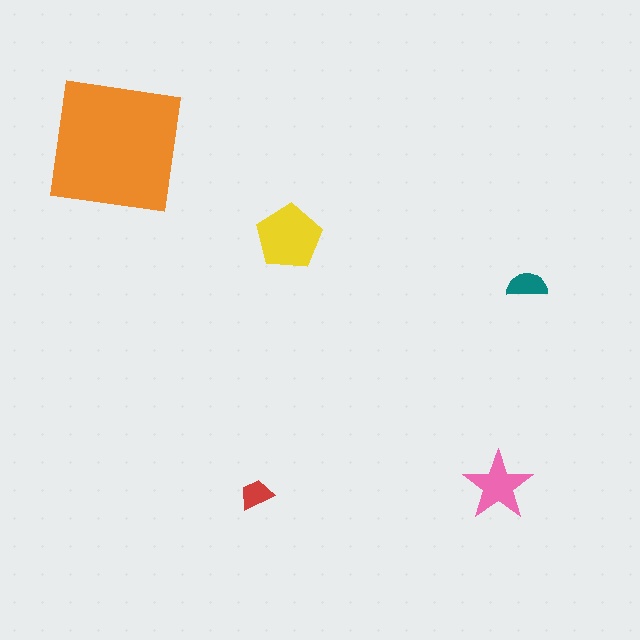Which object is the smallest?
The red trapezoid.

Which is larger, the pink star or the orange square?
The orange square.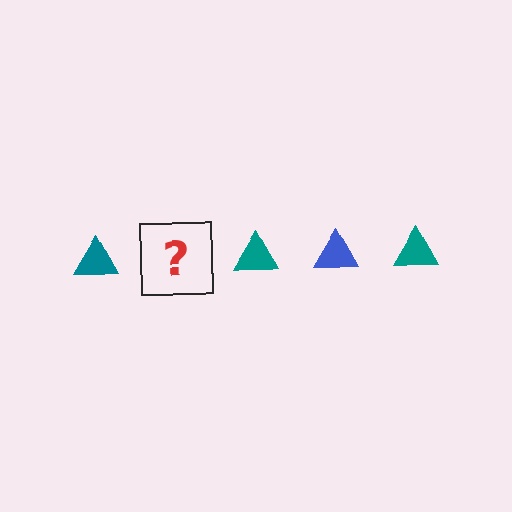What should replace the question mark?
The question mark should be replaced with a blue triangle.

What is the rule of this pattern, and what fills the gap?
The rule is that the pattern cycles through teal, blue triangles. The gap should be filled with a blue triangle.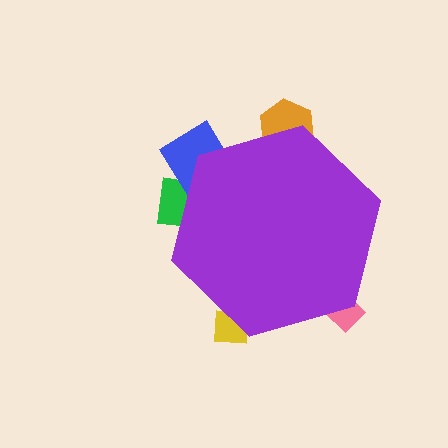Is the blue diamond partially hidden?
Yes, the blue diamond is partially hidden behind the purple hexagon.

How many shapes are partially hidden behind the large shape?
5 shapes are partially hidden.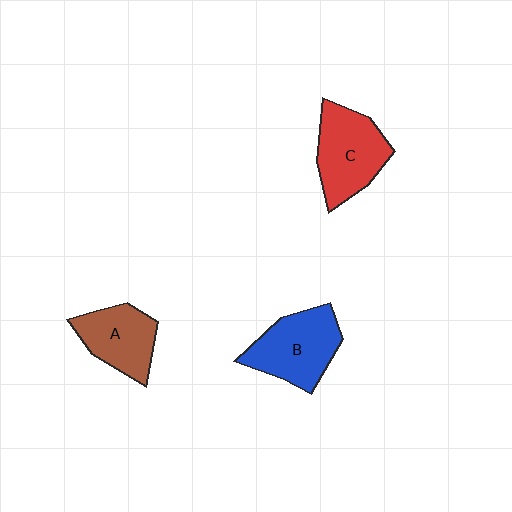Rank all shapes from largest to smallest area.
From largest to smallest: C (red), B (blue), A (brown).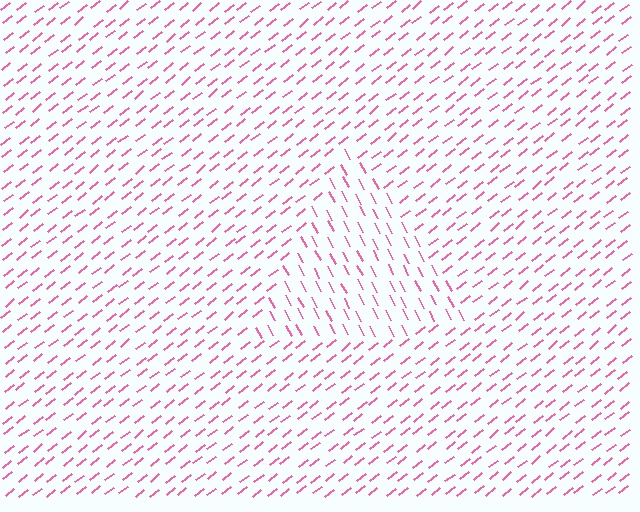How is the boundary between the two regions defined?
The boundary is defined purely by a change in line orientation (approximately 80 degrees difference). All lines are the same color and thickness.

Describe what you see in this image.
The image is filled with small pink line segments. A triangle region in the image has lines oriented differently from the surrounding lines, creating a visible texture boundary.